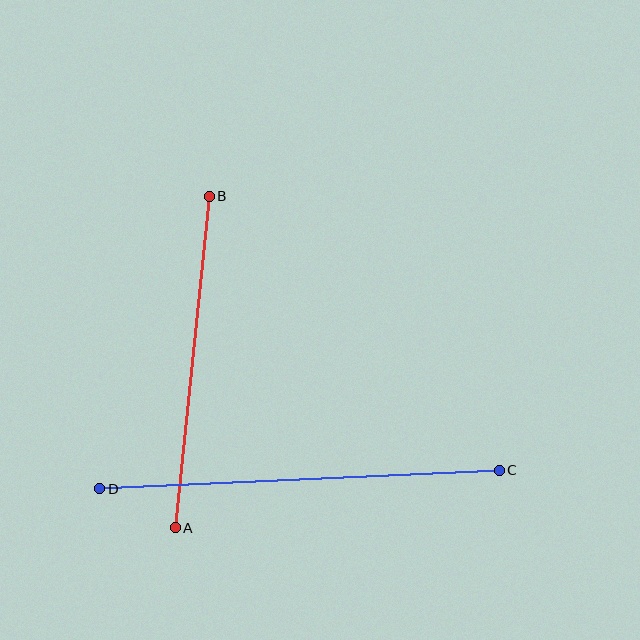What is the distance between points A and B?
The distance is approximately 333 pixels.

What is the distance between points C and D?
The distance is approximately 400 pixels.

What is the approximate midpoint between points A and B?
The midpoint is at approximately (192, 362) pixels.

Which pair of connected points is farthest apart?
Points C and D are farthest apart.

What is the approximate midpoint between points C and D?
The midpoint is at approximately (300, 479) pixels.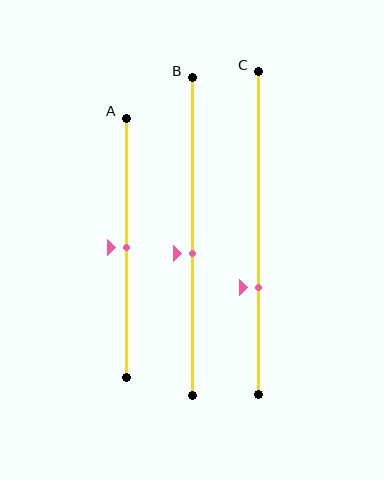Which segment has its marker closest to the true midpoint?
Segment A has its marker closest to the true midpoint.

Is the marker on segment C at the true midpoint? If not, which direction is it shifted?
No, the marker on segment C is shifted downward by about 17% of the segment length.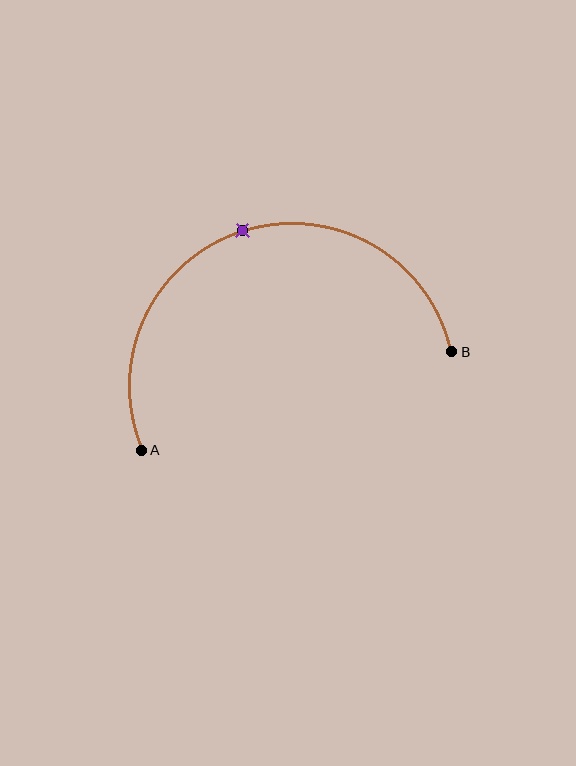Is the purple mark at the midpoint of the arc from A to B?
Yes. The purple mark lies on the arc at equal arc-length from both A and B — it is the arc midpoint.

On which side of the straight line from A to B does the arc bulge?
The arc bulges above the straight line connecting A and B.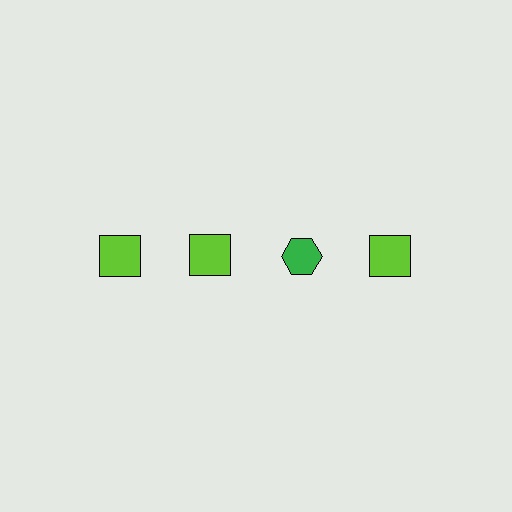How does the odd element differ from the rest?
It differs in both color (green instead of lime) and shape (hexagon instead of square).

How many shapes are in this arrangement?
There are 4 shapes arranged in a grid pattern.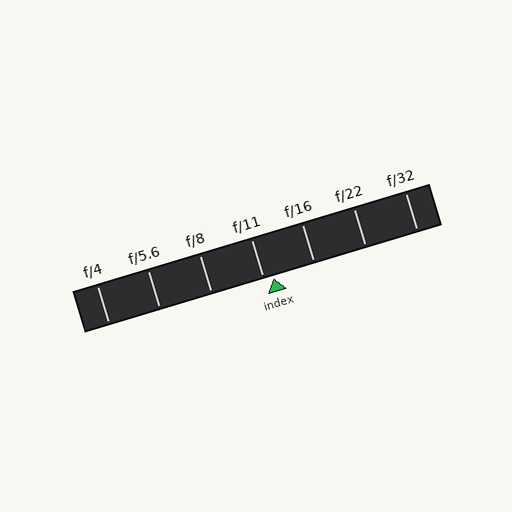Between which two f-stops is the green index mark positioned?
The index mark is between f/11 and f/16.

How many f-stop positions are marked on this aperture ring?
There are 7 f-stop positions marked.